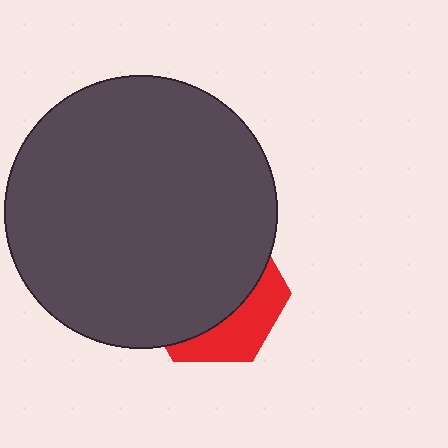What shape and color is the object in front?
The object in front is a dark gray circle.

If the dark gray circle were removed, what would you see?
You would see the complete red hexagon.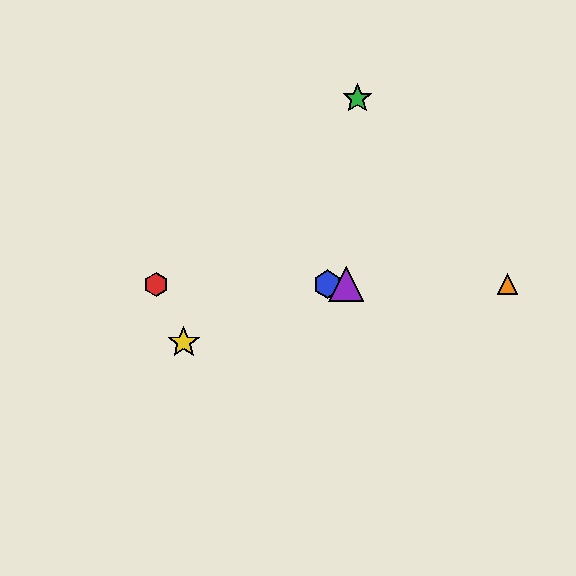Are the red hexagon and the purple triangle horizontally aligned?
Yes, both are at y≈284.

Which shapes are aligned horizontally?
The red hexagon, the blue hexagon, the purple triangle, the orange triangle are aligned horizontally.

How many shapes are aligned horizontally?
4 shapes (the red hexagon, the blue hexagon, the purple triangle, the orange triangle) are aligned horizontally.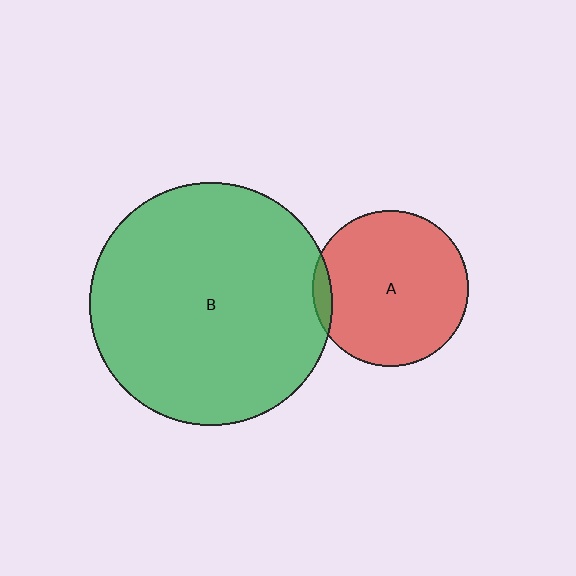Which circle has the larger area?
Circle B (green).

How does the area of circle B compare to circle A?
Approximately 2.4 times.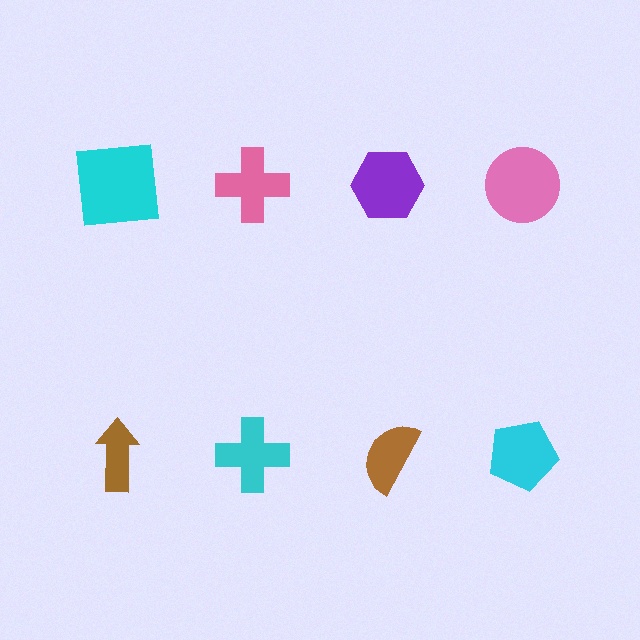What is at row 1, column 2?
A pink cross.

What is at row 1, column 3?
A purple hexagon.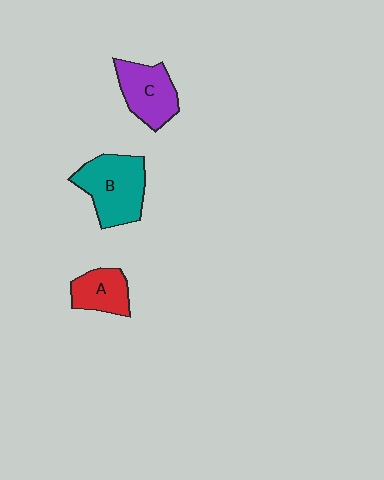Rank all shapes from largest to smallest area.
From largest to smallest: B (teal), C (purple), A (red).